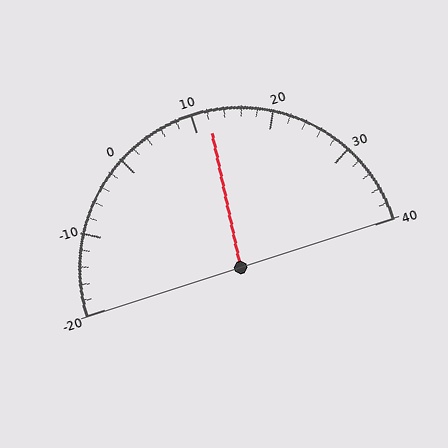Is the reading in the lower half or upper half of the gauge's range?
The reading is in the upper half of the range (-20 to 40).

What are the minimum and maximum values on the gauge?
The gauge ranges from -20 to 40.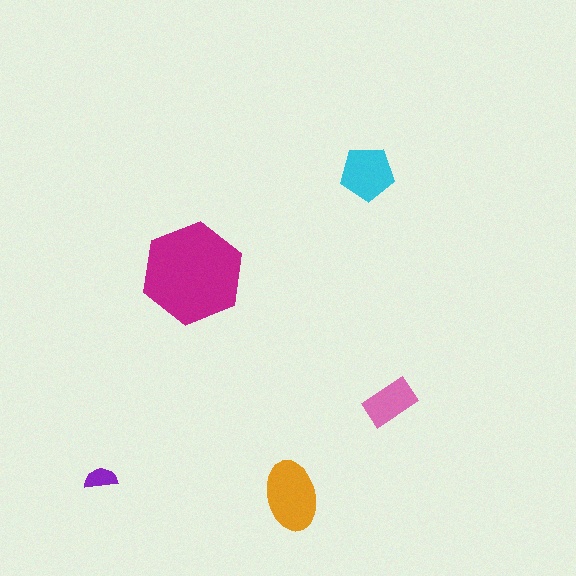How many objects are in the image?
There are 5 objects in the image.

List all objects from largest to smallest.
The magenta hexagon, the orange ellipse, the cyan pentagon, the pink rectangle, the purple semicircle.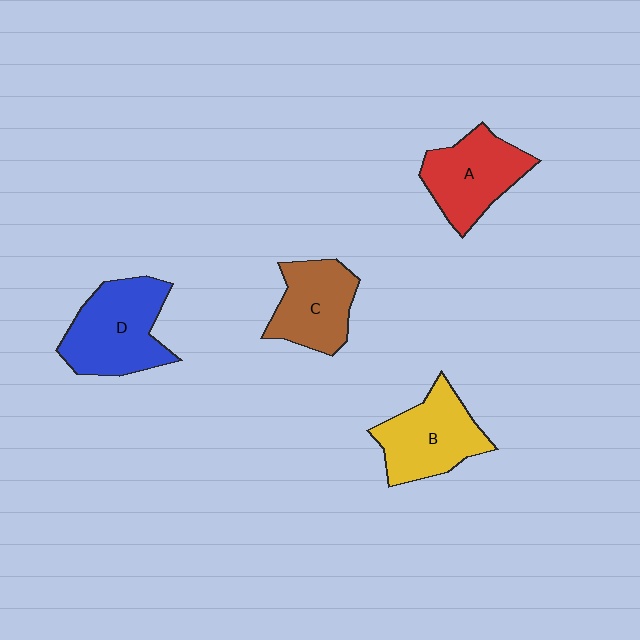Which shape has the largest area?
Shape D (blue).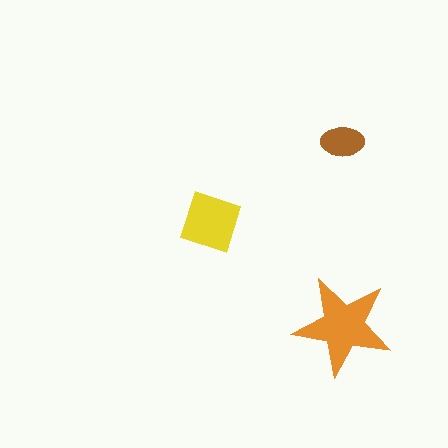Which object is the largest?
The orange star.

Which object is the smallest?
The brown ellipse.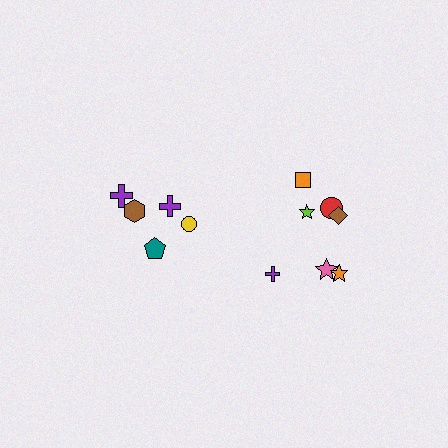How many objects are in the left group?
There are 5 objects.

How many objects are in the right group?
There are 7 objects.